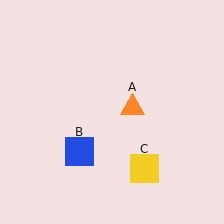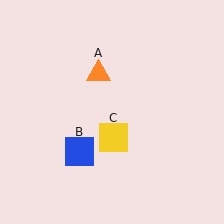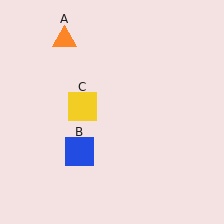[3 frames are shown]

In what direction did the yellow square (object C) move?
The yellow square (object C) moved up and to the left.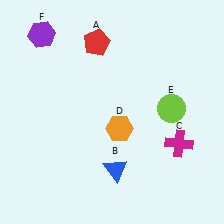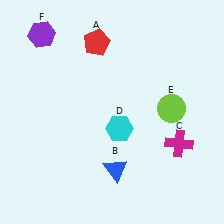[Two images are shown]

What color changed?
The hexagon (D) changed from orange in Image 1 to cyan in Image 2.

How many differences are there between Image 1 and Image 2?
There is 1 difference between the two images.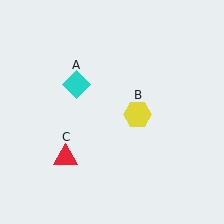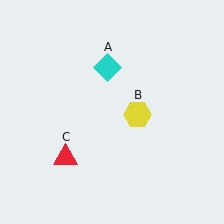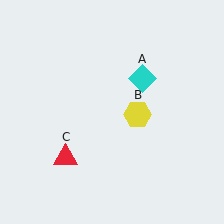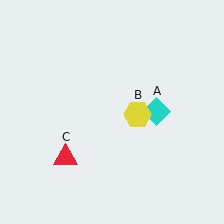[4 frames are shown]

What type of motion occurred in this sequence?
The cyan diamond (object A) rotated clockwise around the center of the scene.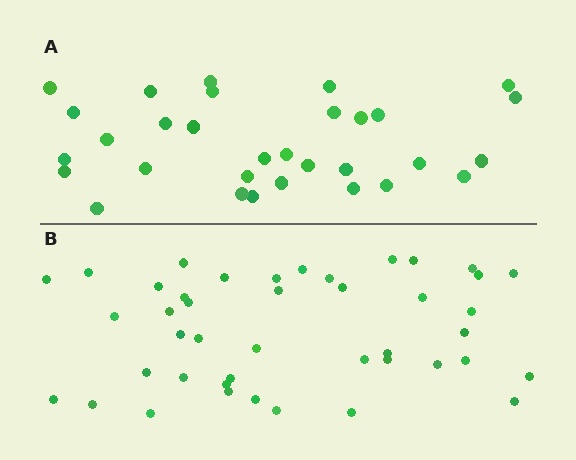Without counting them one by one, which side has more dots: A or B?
Region B (the bottom region) has more dots.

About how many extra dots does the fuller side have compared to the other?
Region B has roughly 12 or so more dots than region A.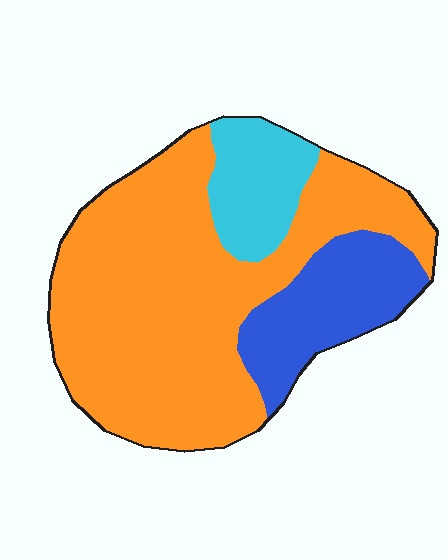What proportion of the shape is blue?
Blue covers about 20% of the shape.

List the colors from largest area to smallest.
From largest to smallest: orange, blue, cyan.